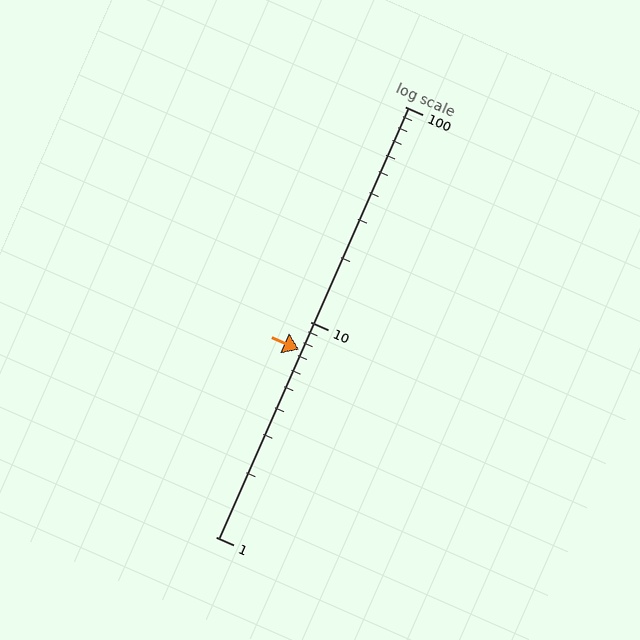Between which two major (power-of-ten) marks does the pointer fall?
The pointer is between 1 and 10.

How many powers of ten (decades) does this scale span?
The scale spans 2 decades, from 1 to 100.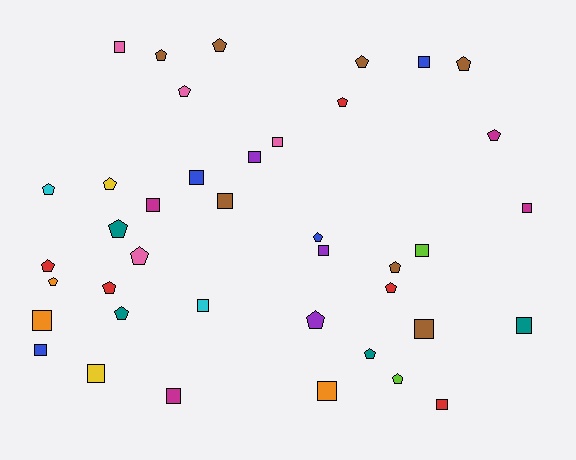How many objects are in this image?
There are 40 objects.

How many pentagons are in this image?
There are 21 pentagons.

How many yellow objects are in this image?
There are 2 yellow objects.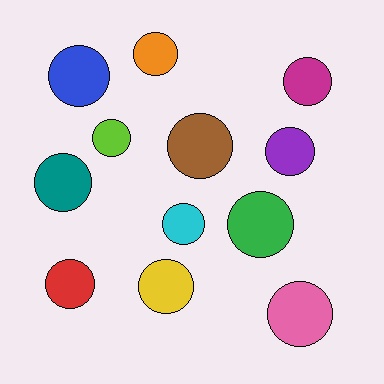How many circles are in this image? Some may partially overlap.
There are 12 circles.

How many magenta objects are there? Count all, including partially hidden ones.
There is 1 magenta object.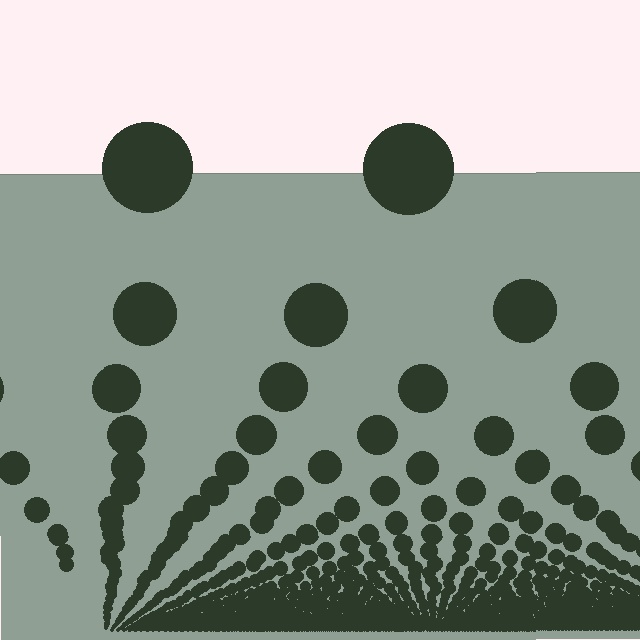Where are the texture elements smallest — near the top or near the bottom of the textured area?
Near the bottom.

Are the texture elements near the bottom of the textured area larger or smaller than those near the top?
Smaller. The gradient is inverted — elements near the bottom are smaller and denser.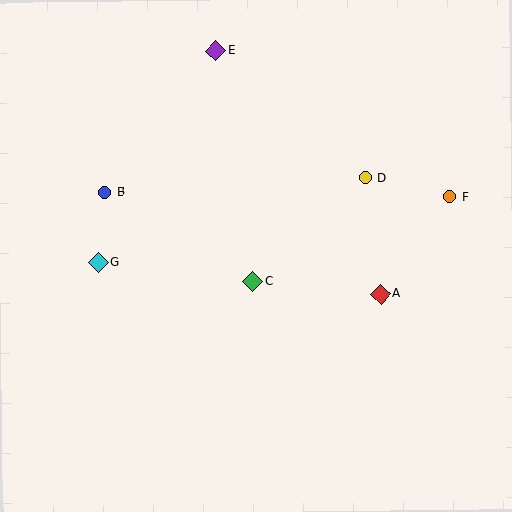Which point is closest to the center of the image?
Point C at (253, 282) is closest to the center.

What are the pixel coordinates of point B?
Point B is at (105, 192).